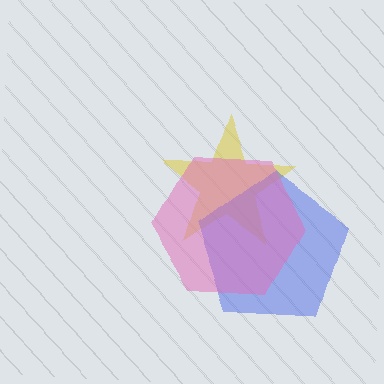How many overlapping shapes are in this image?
There are 3 overlapping shapes in the image.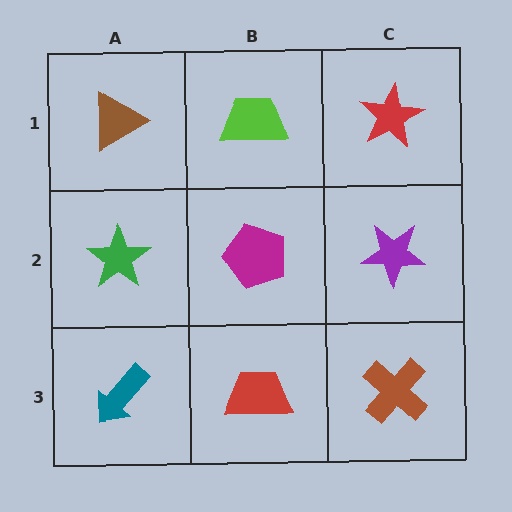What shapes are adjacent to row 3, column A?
A green star (row 2, column A), a red trapezoid (row 3, column B).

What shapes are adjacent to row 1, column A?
A green star (row 2, column A), a lime trapezoid (row 1, column B).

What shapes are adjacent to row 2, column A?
A brown triangle (row 1, column A), a teal arrow (row 3, column A), a magenta pentagon (row 2, column B).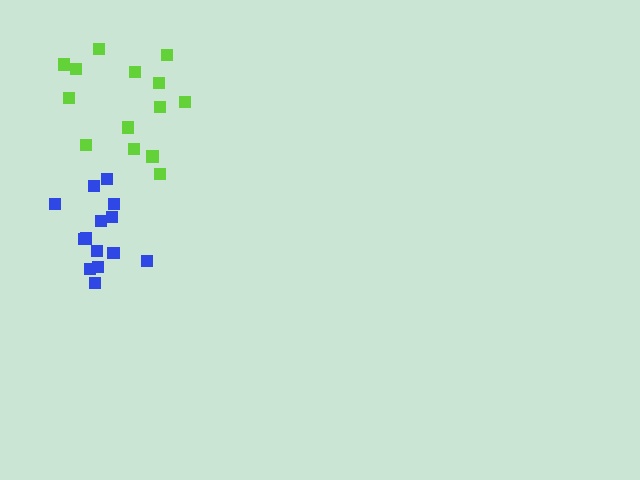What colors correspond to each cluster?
The clusters are colored: lime, blue.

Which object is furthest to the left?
The blue cluster is leftmost.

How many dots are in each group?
Group 1: 14 dots, Group 2: 14 dots (28 total).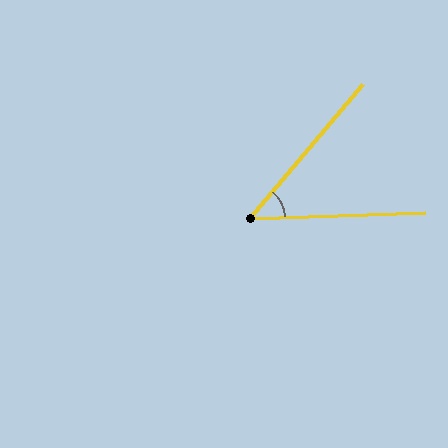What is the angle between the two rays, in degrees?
Approximately 48 degrees.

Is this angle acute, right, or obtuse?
It is acute.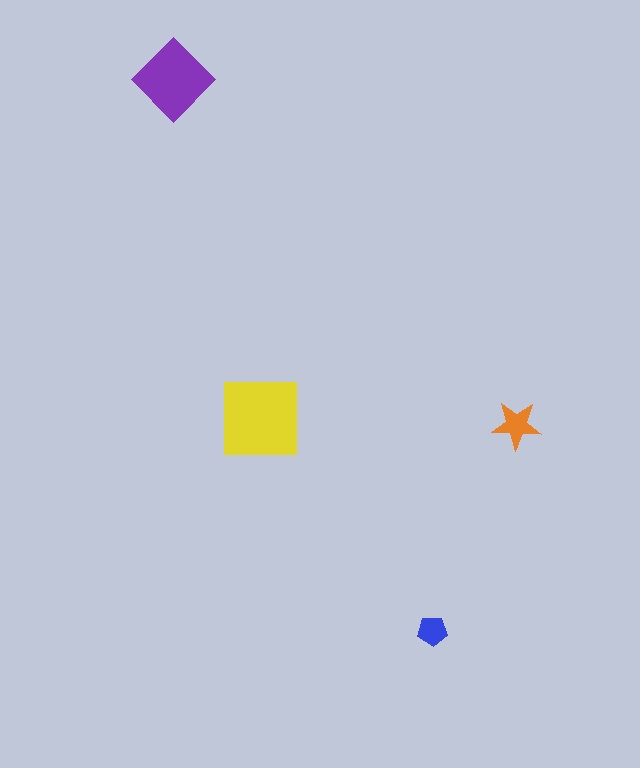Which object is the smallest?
The blue pentagon.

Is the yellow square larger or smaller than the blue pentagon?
Larger.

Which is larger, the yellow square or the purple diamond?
The yellow square.